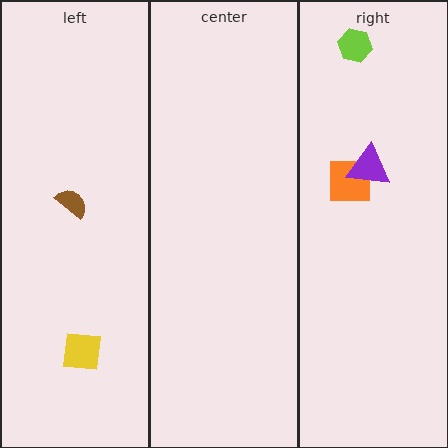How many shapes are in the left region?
2.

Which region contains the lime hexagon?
The right region.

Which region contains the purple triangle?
The right region.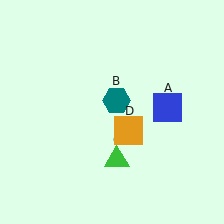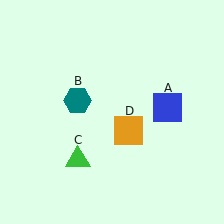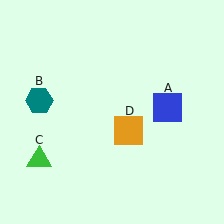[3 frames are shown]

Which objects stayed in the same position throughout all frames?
Blue square (object A) and orange square (object D) remained stationary.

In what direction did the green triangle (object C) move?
The green triangle (object C) moved left.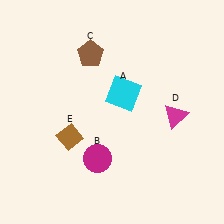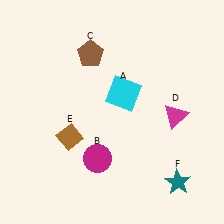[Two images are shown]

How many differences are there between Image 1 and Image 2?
There is 1 difference between the two images.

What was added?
A teal star (F) was added in Image 2.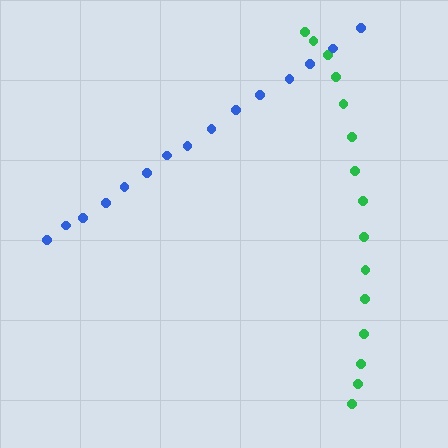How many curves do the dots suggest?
There are 2 distinct paths.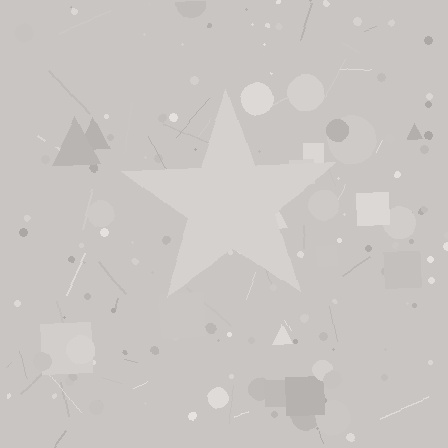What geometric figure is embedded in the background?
A star is embedded in the background.